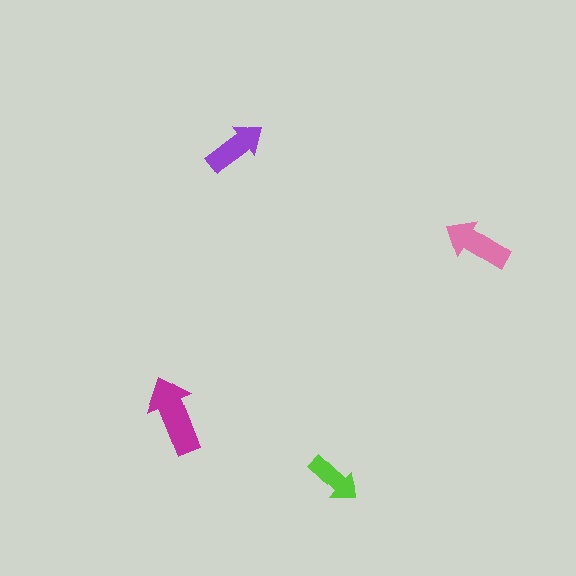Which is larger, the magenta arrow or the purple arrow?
The magenta one.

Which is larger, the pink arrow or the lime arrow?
The pink one.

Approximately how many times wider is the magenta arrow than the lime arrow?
About 1.5 times wider.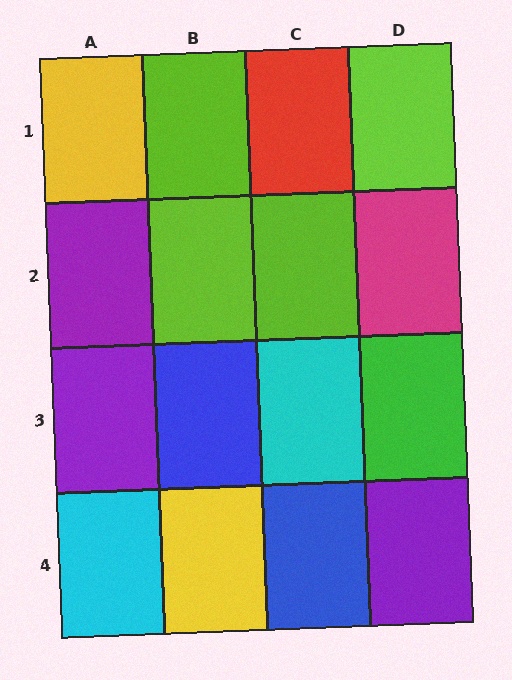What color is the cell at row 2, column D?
Magenta.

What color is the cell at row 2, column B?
Lime.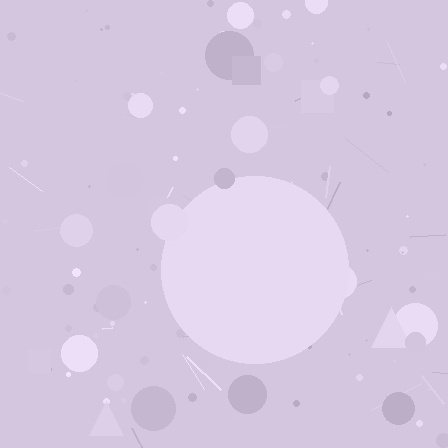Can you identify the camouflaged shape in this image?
The camouflaged shape is a circle.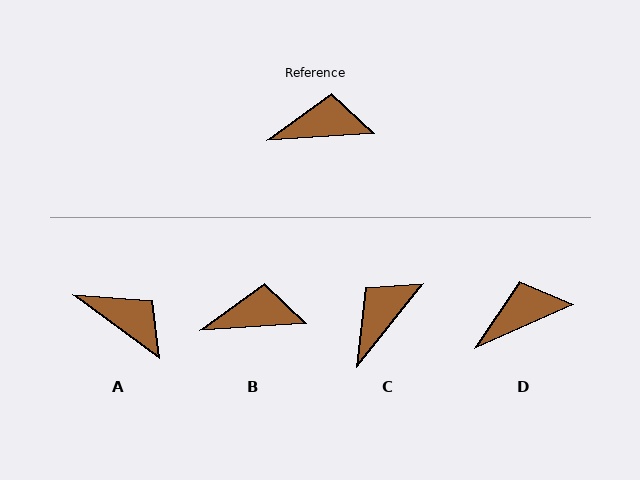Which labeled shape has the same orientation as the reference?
B.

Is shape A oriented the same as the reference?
No, it is off by about 40 degrees.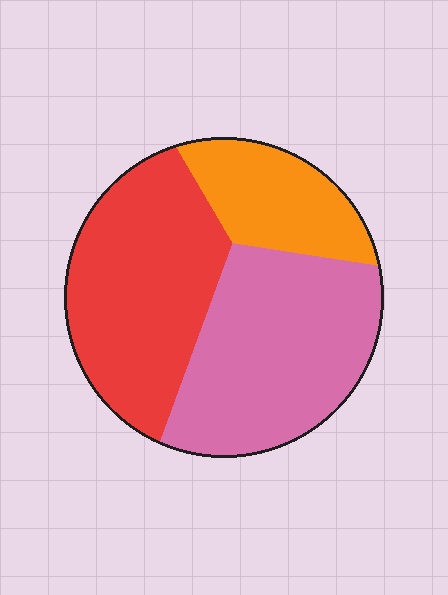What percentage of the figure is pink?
Pink covers about 40% of the figure.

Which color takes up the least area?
Orange, at roughly 20%.